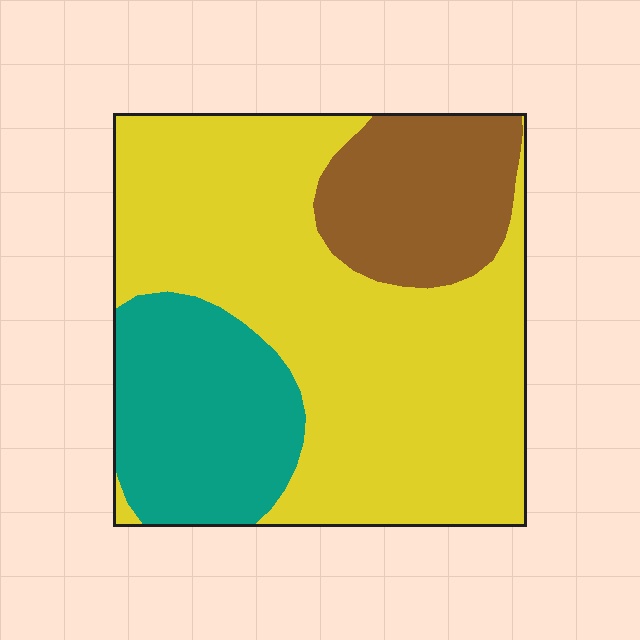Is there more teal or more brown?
Teal.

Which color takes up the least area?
Brown, at roughly 15%.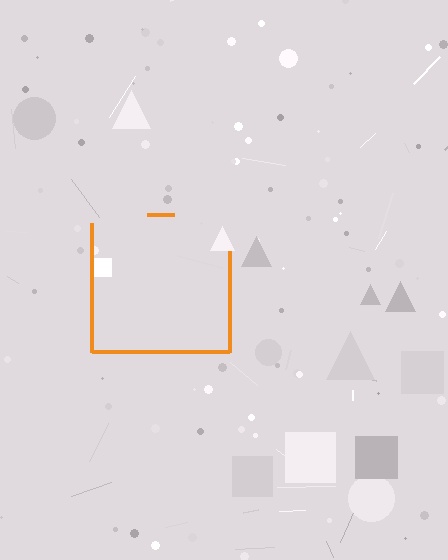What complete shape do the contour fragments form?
The contour fragments form a square.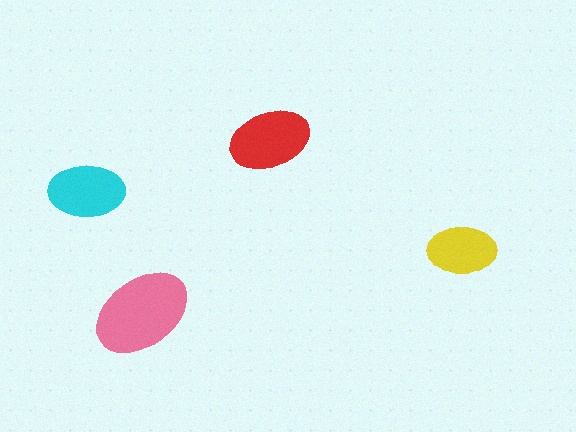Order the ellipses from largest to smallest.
the pink one, the red one, the cyan one, the yellow one.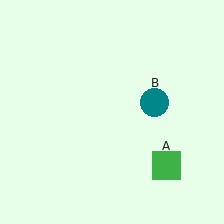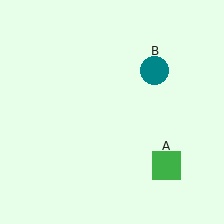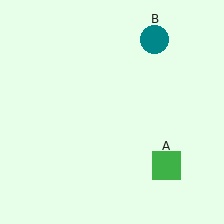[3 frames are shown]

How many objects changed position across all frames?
1 object changed position: teal circle (object B).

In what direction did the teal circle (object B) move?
The teal circle (object B) moved up.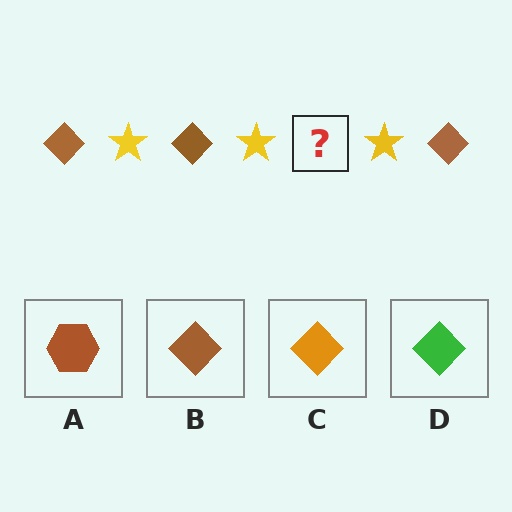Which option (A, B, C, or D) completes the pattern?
B.